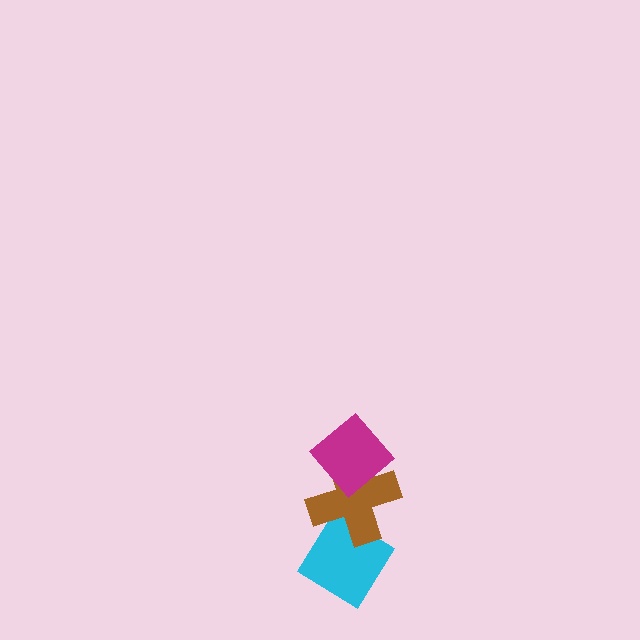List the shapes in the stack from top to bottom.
From top to bottom: the magenta diamond, the brown cross, the cyan diamond.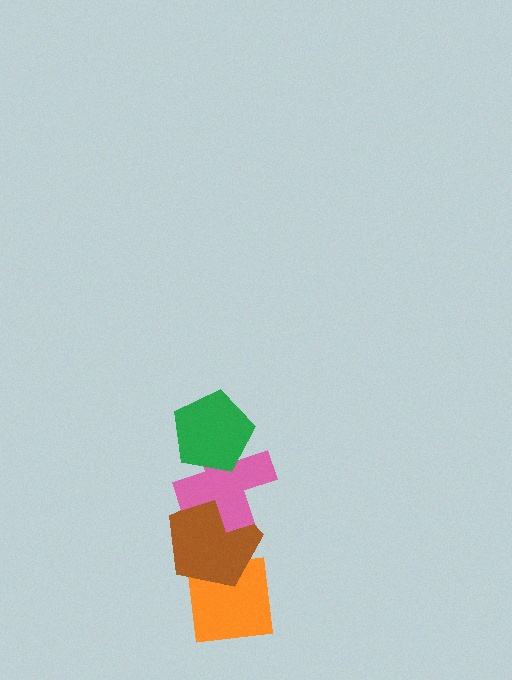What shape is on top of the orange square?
The brown pentagon is on top of the orange square.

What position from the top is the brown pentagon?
The brown pentagon is 3rd from the top.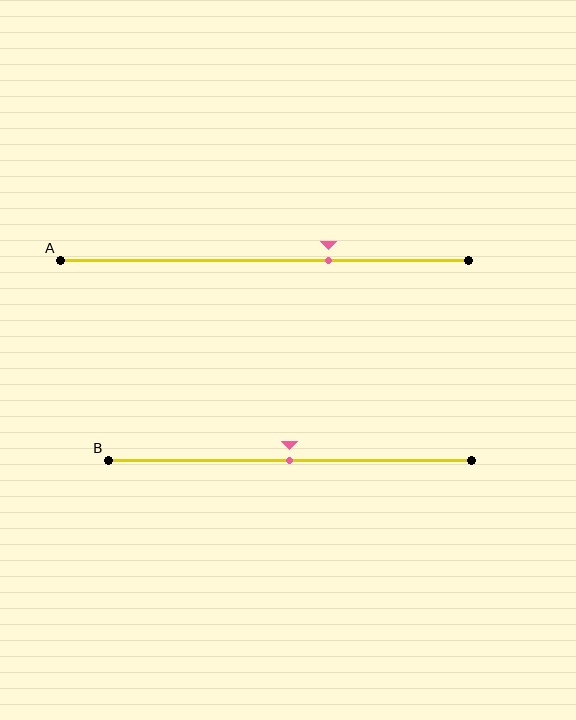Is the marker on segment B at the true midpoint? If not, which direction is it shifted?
Yes, the marker on segment B is at the true midpoint.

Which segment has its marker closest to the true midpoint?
Segment B has its marker closest to the true midpoint.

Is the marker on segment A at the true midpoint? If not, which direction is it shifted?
No, the marker on segment A is shifted to the right by about 16% of the segment length.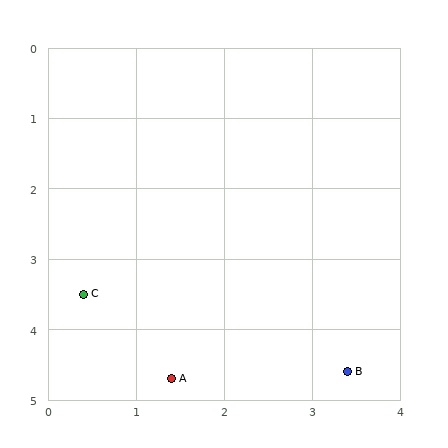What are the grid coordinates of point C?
Point C is at approximately (0.4, 3.5).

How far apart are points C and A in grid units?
Points C and A are about 1.6 grid units apart.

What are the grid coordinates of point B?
Point B is at approximately (3.4, 4.6).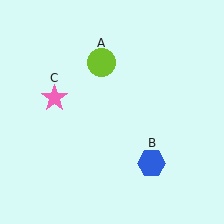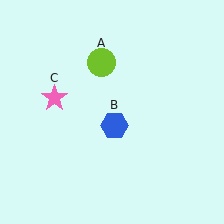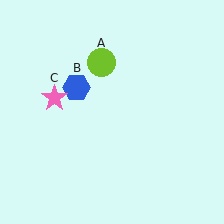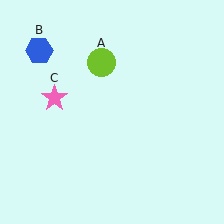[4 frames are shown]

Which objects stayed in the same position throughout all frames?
Lime circle (object A) and pink star (object C) remained stationary.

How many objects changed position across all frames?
1 object changed position: blue hexagon (object B).